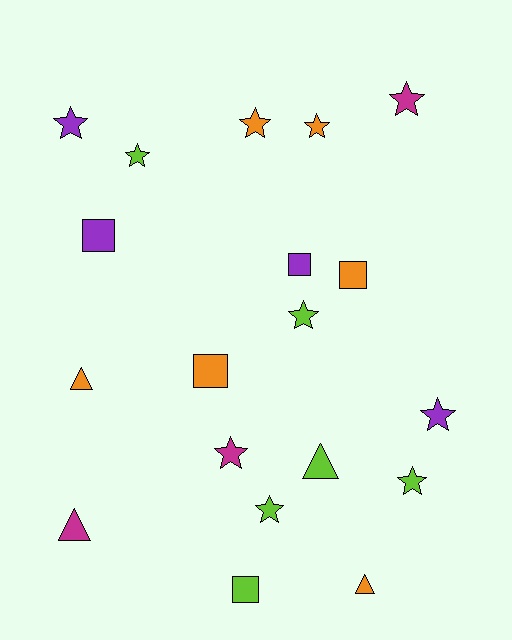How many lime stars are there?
There are 4 lime stars.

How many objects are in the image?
There are 19 objects.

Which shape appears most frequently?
Star, with 10 objects.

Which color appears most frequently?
Orange, with 6 objects.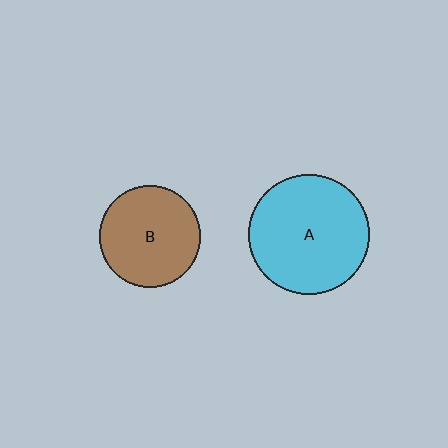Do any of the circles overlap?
No, none of the circles overlap.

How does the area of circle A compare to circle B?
Approximately 1.4 times.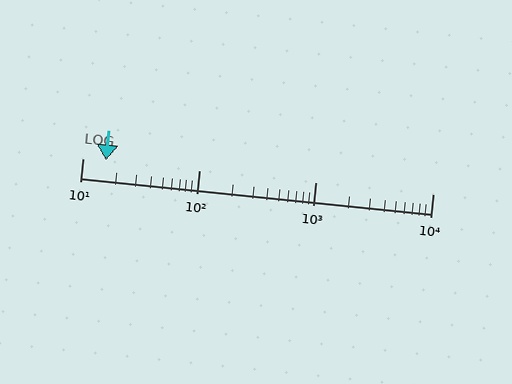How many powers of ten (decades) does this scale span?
The scale spans 3 decades, from 10 to 10000.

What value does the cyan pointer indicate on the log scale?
The pointer indicates approximately 16.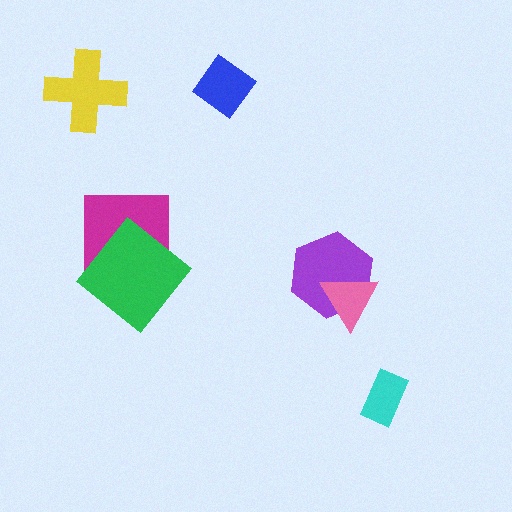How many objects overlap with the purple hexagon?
1 object overlaps with the purple hexagon.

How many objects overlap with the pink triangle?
1 object overlaps with the pink triangle.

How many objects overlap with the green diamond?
1 object overlaps with the green diamond.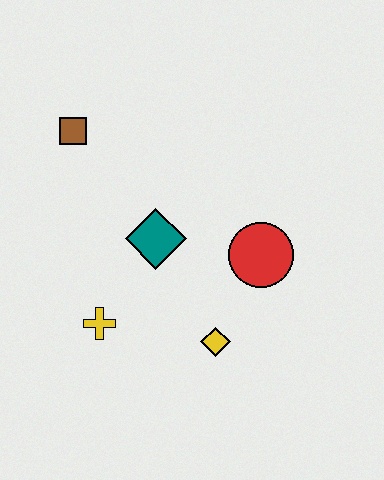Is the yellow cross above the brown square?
No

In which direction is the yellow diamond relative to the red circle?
The yellow diamond is below the red circle.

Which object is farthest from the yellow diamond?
The brown square is farthest from the yellow diamond.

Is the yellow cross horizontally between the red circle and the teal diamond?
No